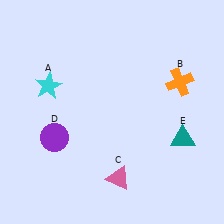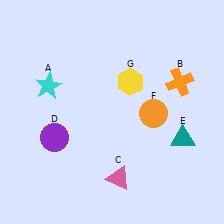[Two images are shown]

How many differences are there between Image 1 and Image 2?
There are 2 differences between the two images.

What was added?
An orange circle (F), a yellow hexagon (G) were added in Image 2.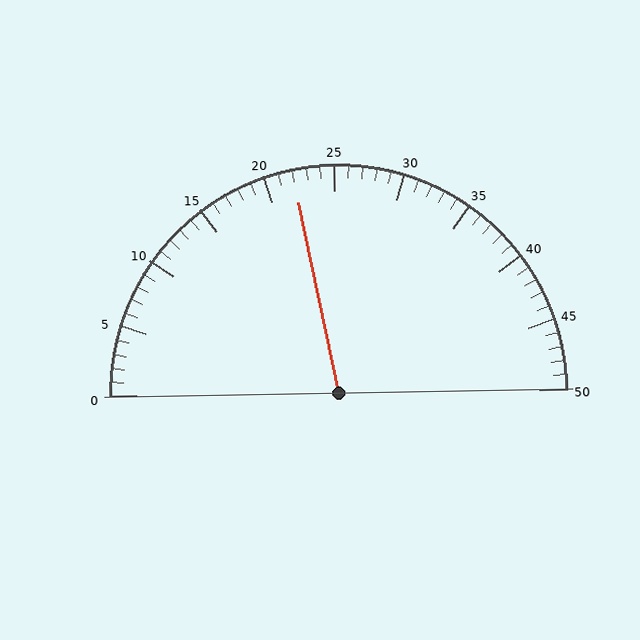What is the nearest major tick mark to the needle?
The nearest major tick mark is 20.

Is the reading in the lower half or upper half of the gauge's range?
The reading is in the lower half of the range (0 to 50).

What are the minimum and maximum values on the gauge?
The gauge ranges from 0 to 50.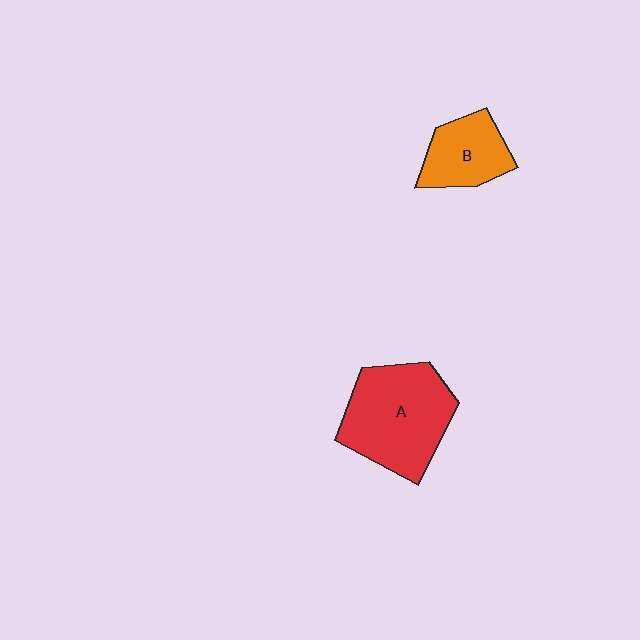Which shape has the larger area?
Shape A (red).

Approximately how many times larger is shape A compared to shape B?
Approximately 1.8 times.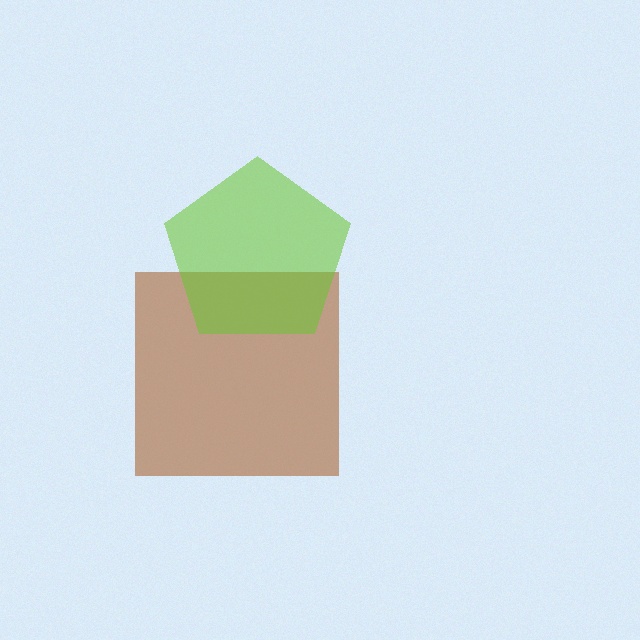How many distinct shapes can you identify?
There are 2 distinct shapes: a brown square, a lime pentagon.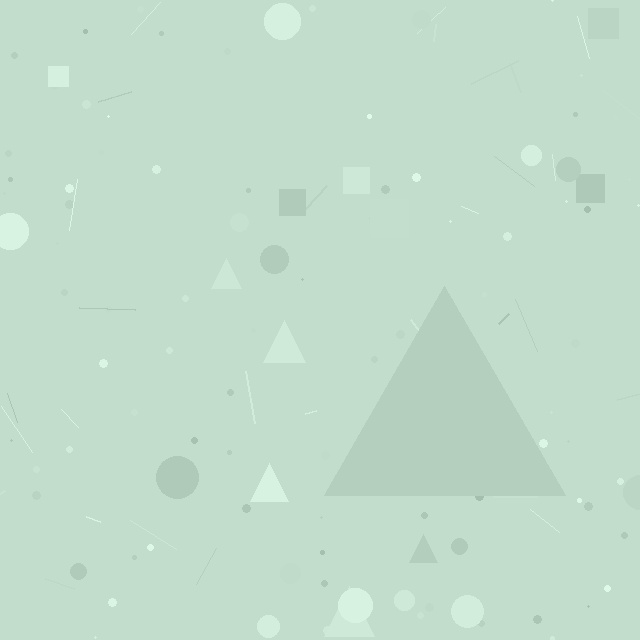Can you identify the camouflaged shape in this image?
The camouflaged shape is a triangle.